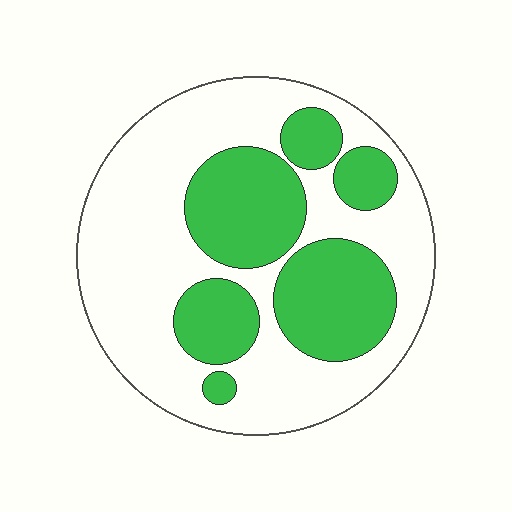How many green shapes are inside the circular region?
6.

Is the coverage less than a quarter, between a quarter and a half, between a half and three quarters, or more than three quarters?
Between a quarter and a half.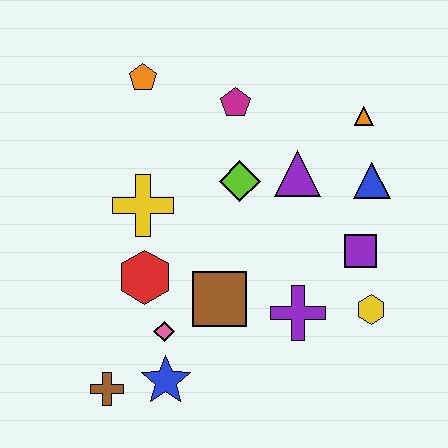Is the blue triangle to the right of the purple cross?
Yes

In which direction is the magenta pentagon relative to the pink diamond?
The magenta pentagon is above the pink diamond.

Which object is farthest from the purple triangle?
The brown cross is farthest from the purple triangle.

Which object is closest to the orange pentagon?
The magenta pentagon is closest to the orange pentagon.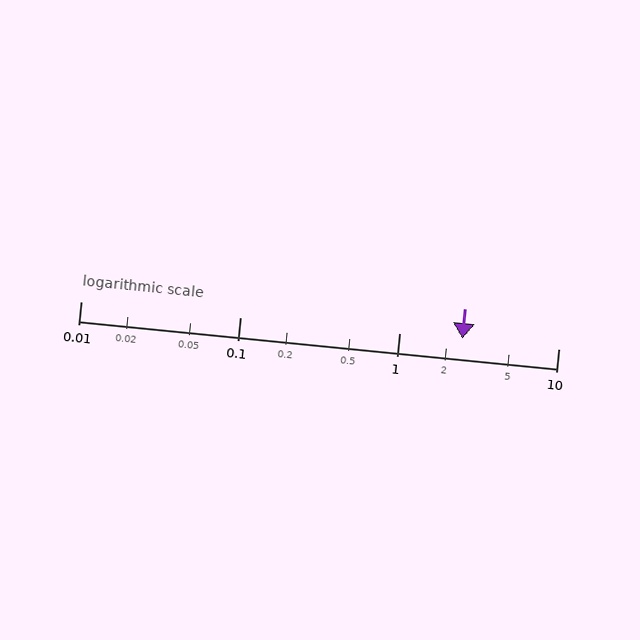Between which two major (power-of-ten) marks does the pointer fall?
The pointer is between 1 and 10.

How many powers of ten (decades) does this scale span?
The scale spans 3 decades, from 0.01 to 10.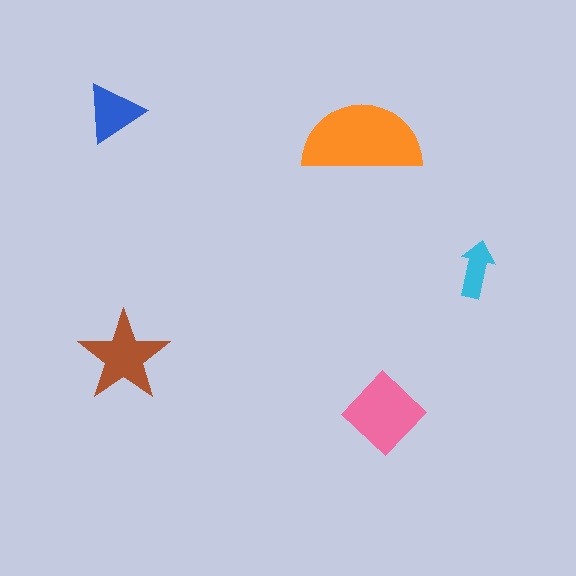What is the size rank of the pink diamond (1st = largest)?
2nd.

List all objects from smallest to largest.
The cyan arrow, the blue triangle, the brown star, the pink diamond, the orange semicircle.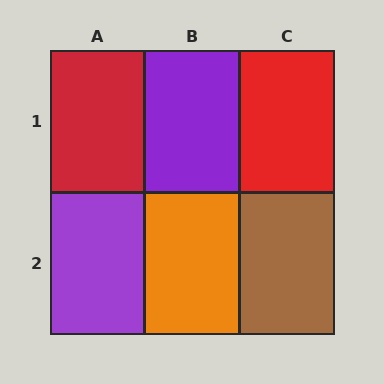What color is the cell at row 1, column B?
Purple.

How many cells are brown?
1 cell is brown.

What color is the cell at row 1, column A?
Red.